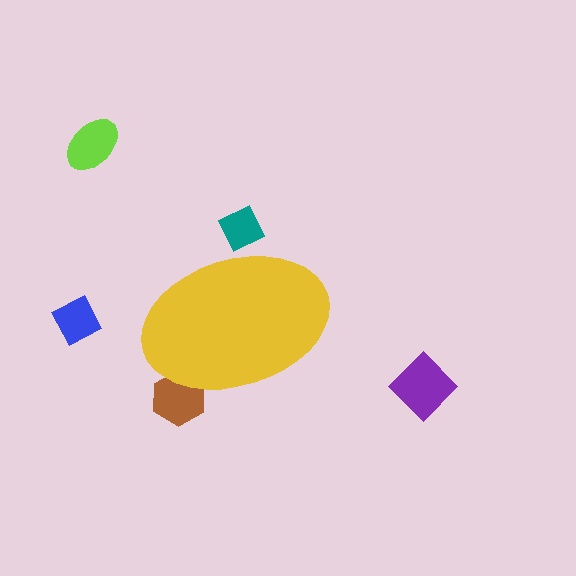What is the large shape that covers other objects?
A yellow ellipse.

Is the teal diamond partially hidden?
Yes, the teal diamond is partially hidden behind the yellow ellipse.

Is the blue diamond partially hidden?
No, the blue diamond is fully visible.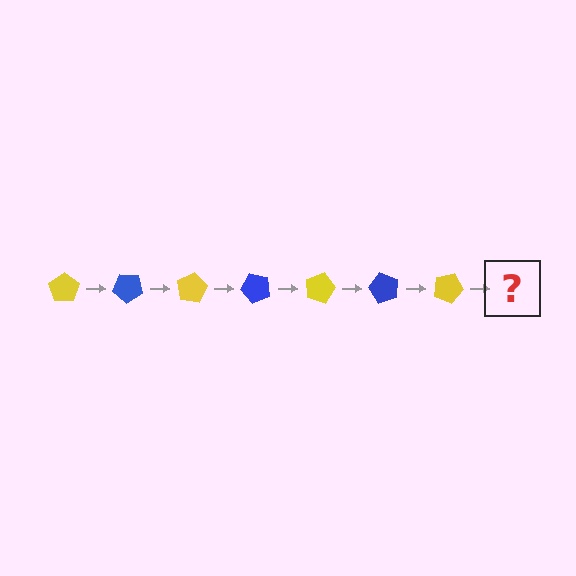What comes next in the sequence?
The next element should be a blue pentagon, rotated 280 degrees from the start.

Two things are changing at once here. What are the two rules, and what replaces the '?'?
The two rules are that it rotates 40 degrees each step and the color cycles through yellow and blue. The '?' should be a blue pentagon, rotated 280 degrees from the start.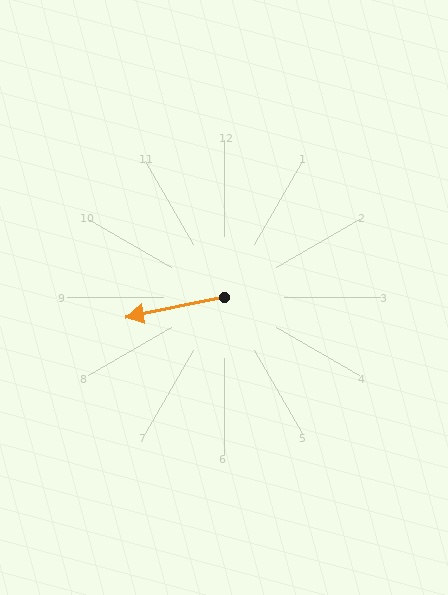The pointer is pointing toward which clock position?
Roughly 9 o'clock.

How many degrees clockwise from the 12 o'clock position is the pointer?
Approximately 259 degrees.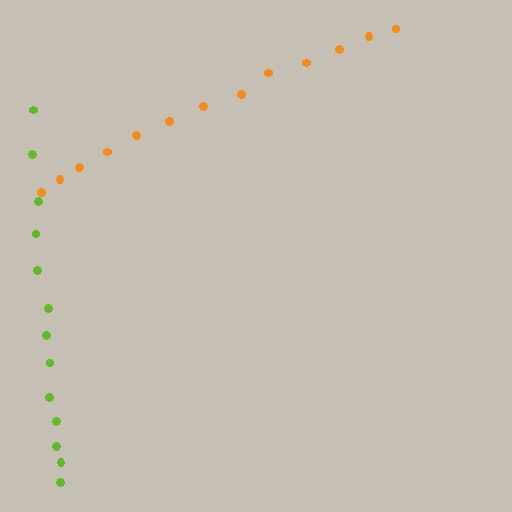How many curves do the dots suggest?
There are 2 distinct paths.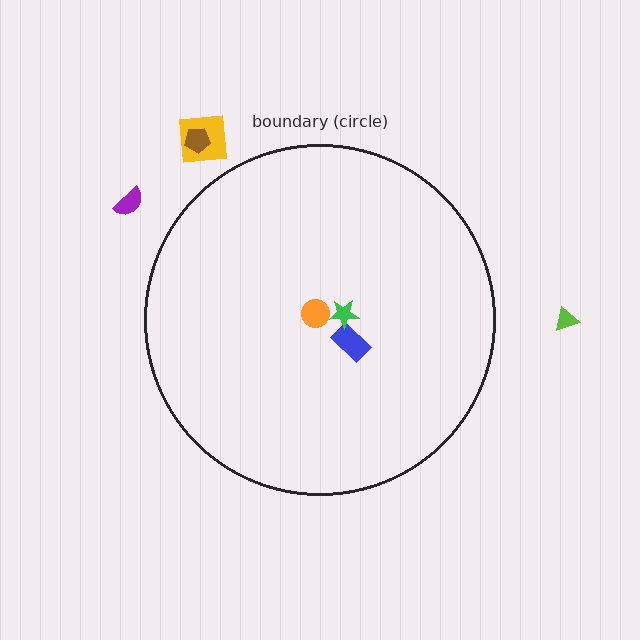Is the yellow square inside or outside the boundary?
Outside.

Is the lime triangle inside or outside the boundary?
Outside.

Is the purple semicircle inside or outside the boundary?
Outside.